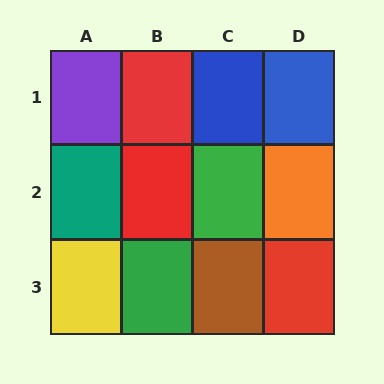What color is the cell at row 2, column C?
Green.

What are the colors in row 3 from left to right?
Yellow, green, brown, red.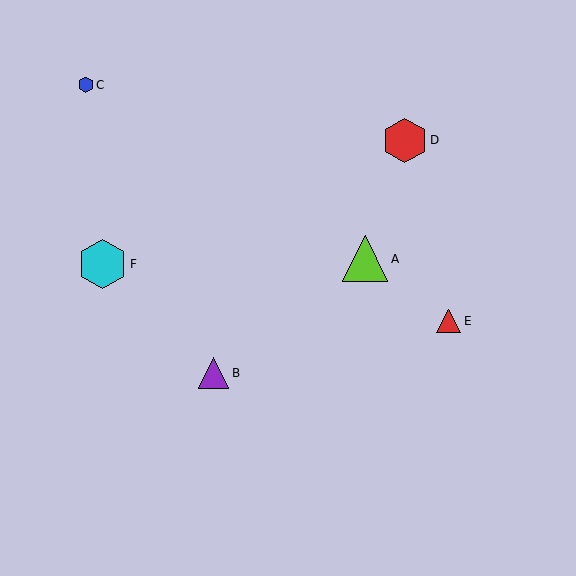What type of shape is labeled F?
Shape F is a cyan hexagon.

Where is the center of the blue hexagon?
The center of the blue hexagon is at (86, 85).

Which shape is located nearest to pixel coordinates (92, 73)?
The blue hexagon (labeled C) at (86, 85) is nearest to that location.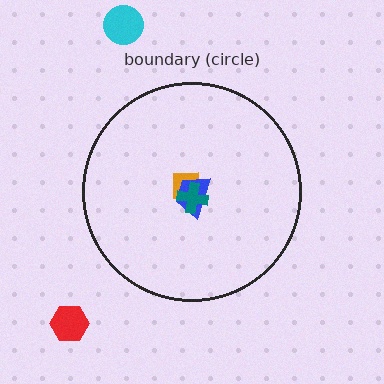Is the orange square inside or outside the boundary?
Inside.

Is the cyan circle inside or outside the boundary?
Outside.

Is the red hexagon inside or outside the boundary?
Outside.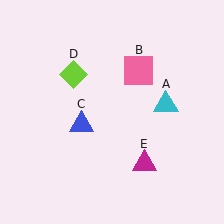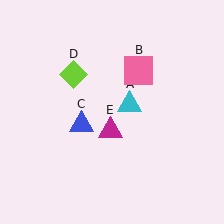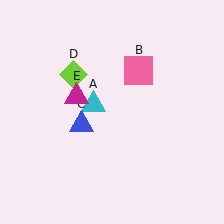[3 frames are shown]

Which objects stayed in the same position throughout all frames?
Pink square (object B) and blue triangle (object C) and lime diamond (object D) remained stationary.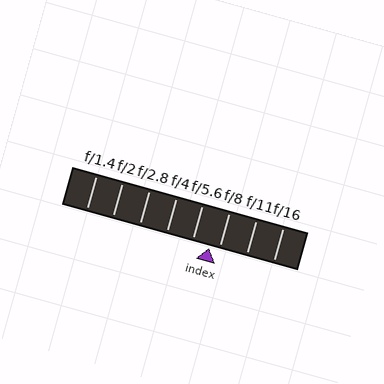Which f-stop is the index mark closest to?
The index mark is closest to f/8.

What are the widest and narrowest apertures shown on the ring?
The widest aperture shown is f/1.4 and the narrowest is f/16.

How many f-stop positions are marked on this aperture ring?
There are 8 f-stop positions marked.